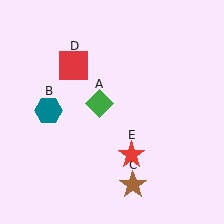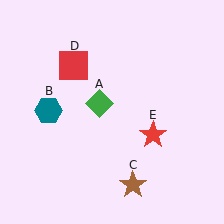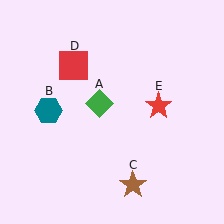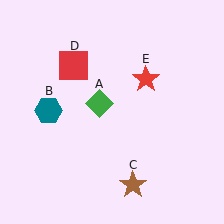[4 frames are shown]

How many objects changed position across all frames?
1 object changed position: red star (object E).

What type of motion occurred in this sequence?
The red star (object E) rotated counterclockwise around the center of the scene.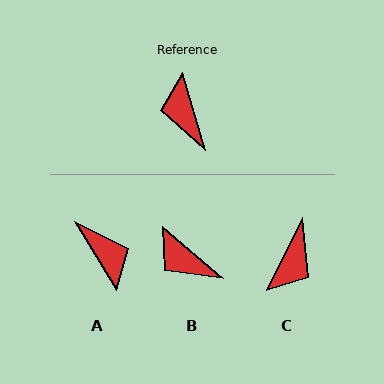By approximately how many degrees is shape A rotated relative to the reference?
Approximately 166 degrees clockwise.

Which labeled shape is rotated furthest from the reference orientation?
A, about 166 degrees away.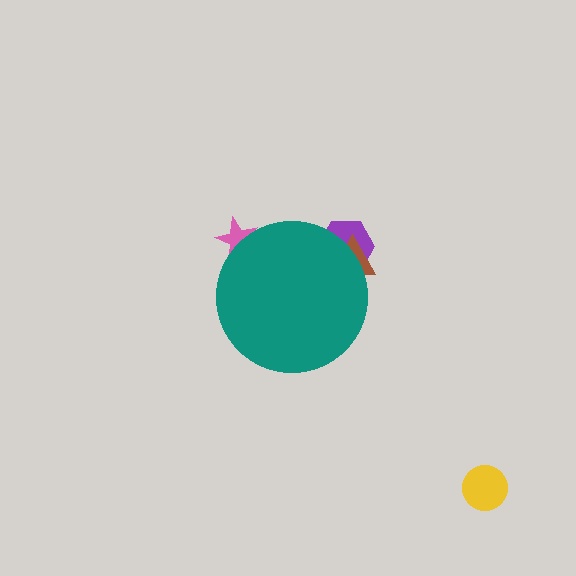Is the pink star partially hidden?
Yes, the pink star is partially hidden behind the teal circle.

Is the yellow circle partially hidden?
No, the yellow circle is fully visible.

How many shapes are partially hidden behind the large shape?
3 shapes are partially hidden.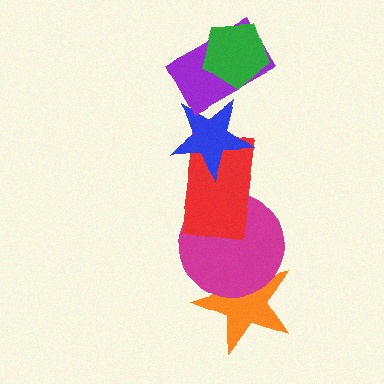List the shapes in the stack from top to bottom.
From top to bottom: the green pentagon, the purple rectangle, the blue star, the red rectangle, the magenta circle, the orange star.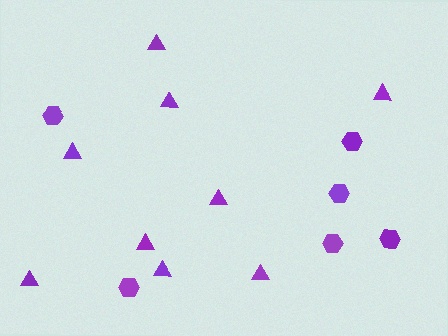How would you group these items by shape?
There are 2 groups: one group of triangles (9) and one group of hexagons (6).